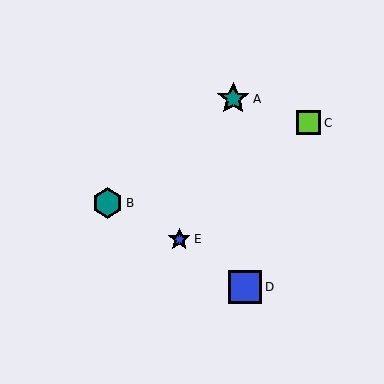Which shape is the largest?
The teal star (labeled A) is the largest.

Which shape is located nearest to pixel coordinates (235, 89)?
The teal star (labeled A) at (233, 99) is nearest to that location.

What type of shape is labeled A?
Shape A is a teal star.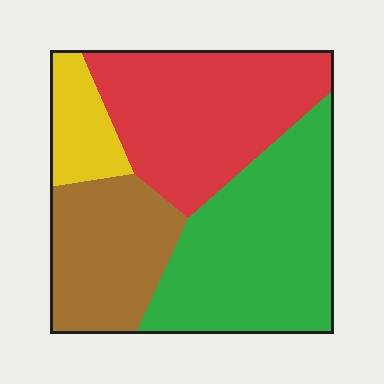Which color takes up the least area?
Yellow, at roughly 10%.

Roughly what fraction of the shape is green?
Green covers roughly 35% of the shape.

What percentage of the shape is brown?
Brown takes up between a sixth and a third of the shape.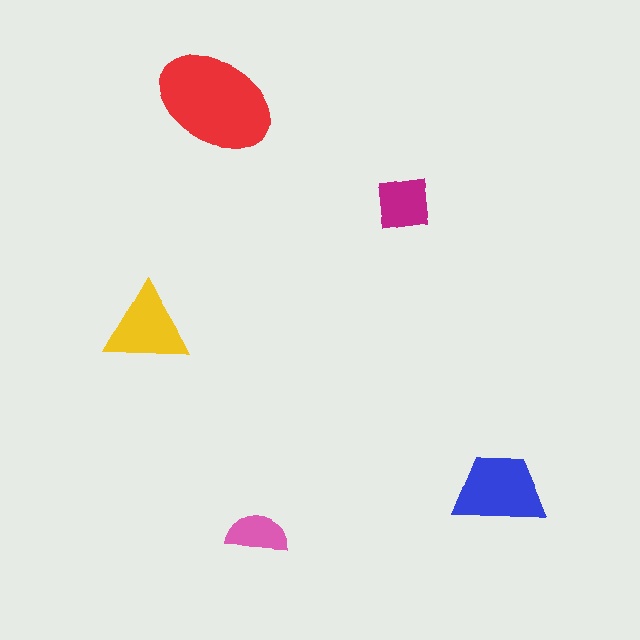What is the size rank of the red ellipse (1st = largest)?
1st.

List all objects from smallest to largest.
The pink semicircle, the magenta square, the yellow triangle, the blue trapezoid, the red ellipse.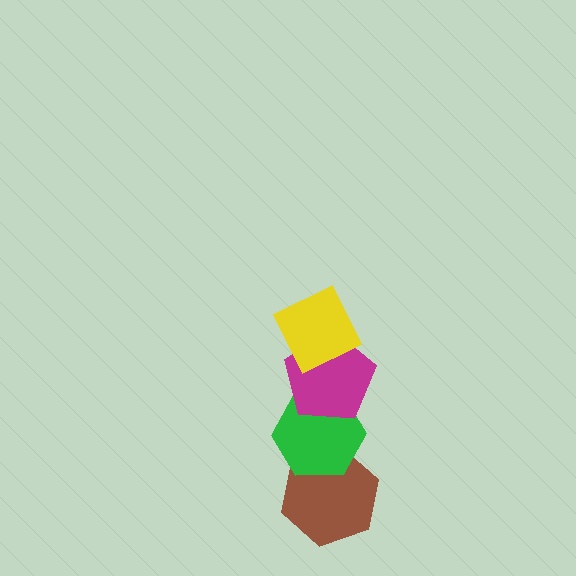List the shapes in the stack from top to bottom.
From top to bottom: the yellow diamond, the magenta pentagon, the green hexagon, the brown hexagon.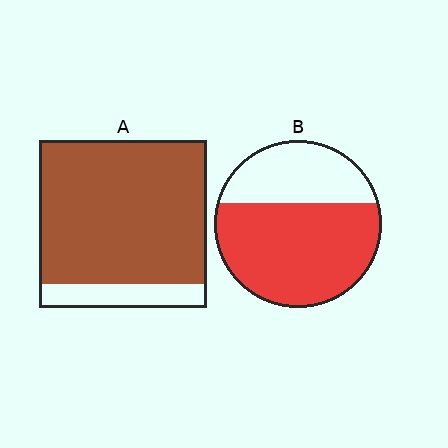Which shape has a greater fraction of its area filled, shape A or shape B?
Shape A.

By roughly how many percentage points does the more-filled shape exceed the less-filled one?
By roughly 20 percentage points (A over B).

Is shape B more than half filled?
Yes.